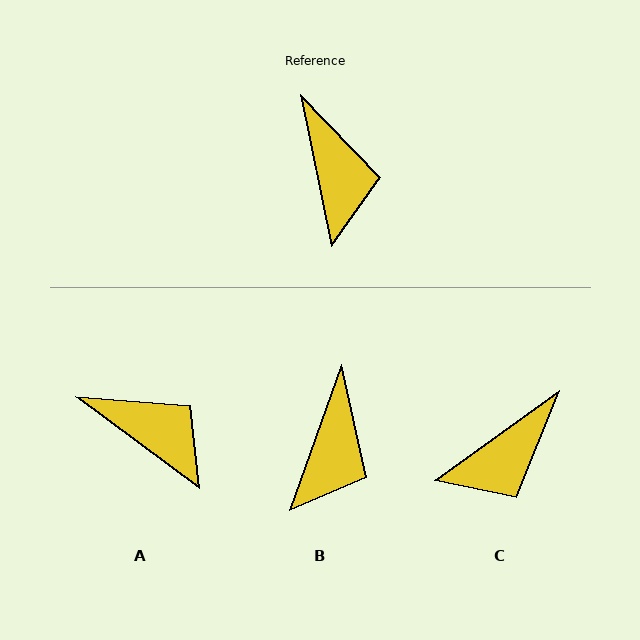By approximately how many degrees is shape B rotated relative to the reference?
Approximately 31 degrees clockwise.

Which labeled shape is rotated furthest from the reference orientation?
C, about 66 degrees away.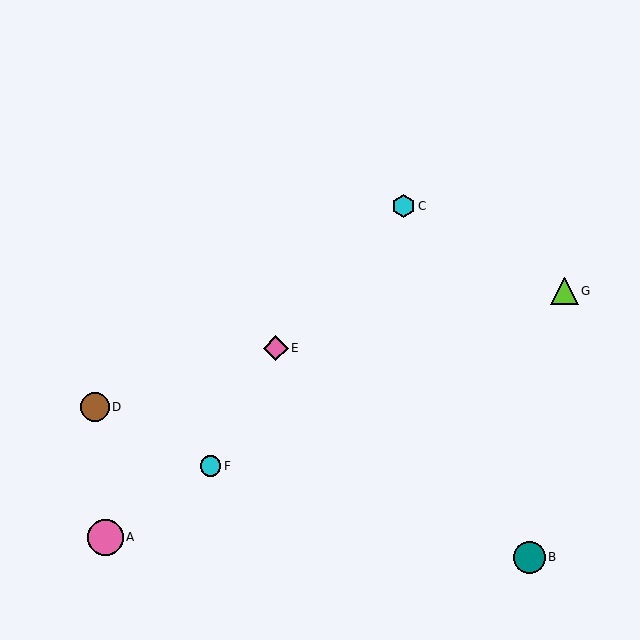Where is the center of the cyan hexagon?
The center of the cyan hexagon is at (404, 206).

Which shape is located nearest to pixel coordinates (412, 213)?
The cyan hexagon (labeled C) at (404, 206) is nearest to that location.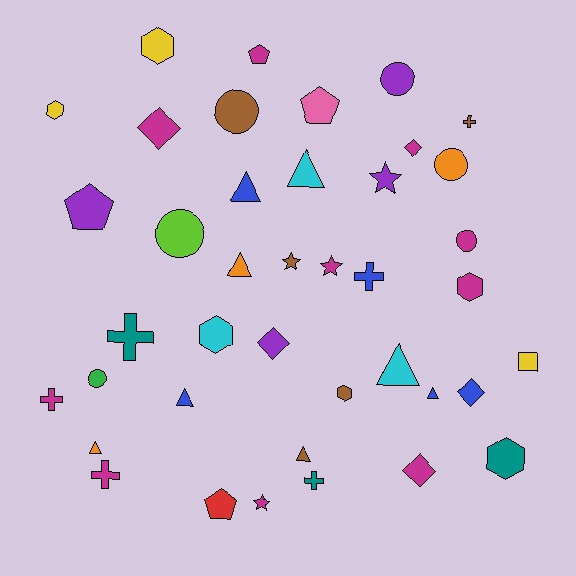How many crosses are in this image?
There are 6 crosses.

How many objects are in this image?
There are 40 objects.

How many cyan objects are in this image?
There are 3 cyan objects.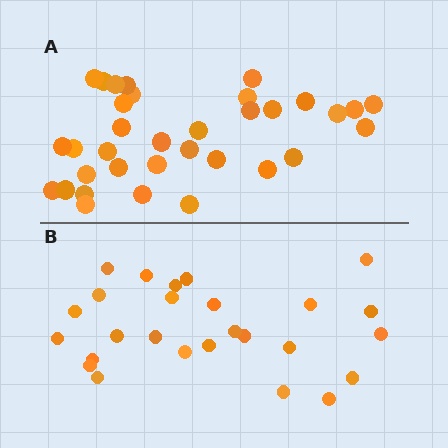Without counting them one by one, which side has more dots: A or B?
Region A (the top region) has more dots.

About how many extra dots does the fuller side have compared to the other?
Region A has roughly 8 or so more dots than region B.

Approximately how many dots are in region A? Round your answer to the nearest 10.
About 30 dots. (The exact count is 34, which rounds to 30.)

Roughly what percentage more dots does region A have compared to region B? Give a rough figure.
About 30% more.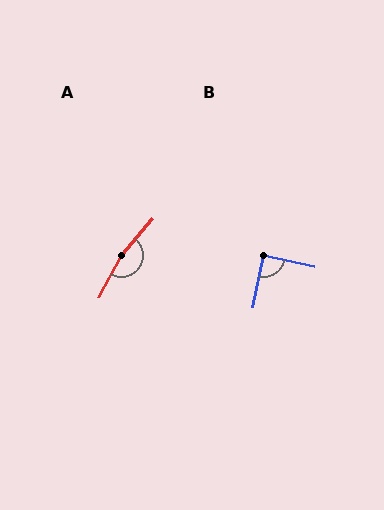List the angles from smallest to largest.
B (88°), A (167°).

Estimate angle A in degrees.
Approximately 167 degrees.